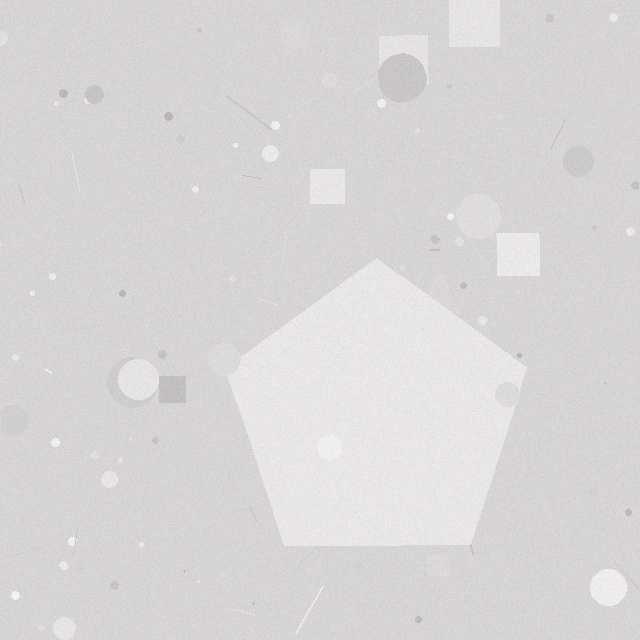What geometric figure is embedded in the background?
A pentagon is embedded in the background.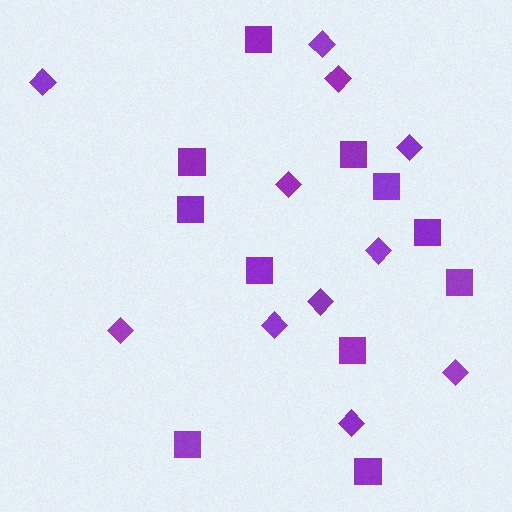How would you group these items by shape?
There are 2 groups: one group of diamonds (11) and one group of squares (11).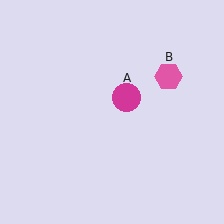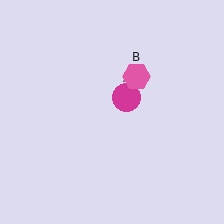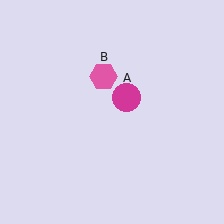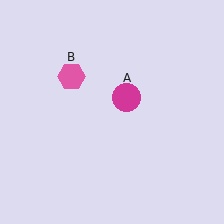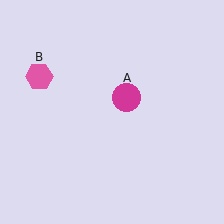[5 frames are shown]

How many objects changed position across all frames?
1 object changed position: pink hexagon (object B).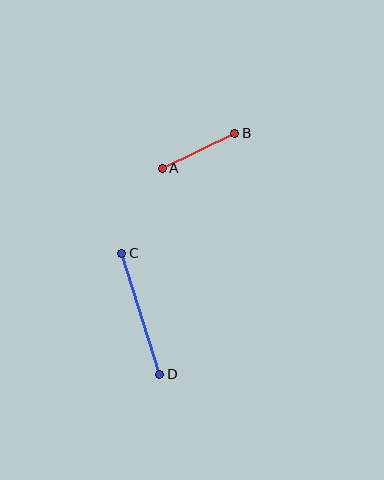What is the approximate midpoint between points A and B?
The midpoint is at approximately (198, 151) pixels.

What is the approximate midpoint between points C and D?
The midpoint is at approximately (141, 314) pixels.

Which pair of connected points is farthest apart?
Points C and D are farthest apart.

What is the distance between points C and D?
The distance is approximately 127 pixels.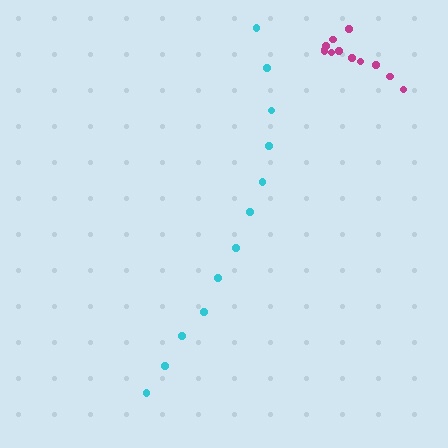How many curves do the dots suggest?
There are 2 distinct paths.